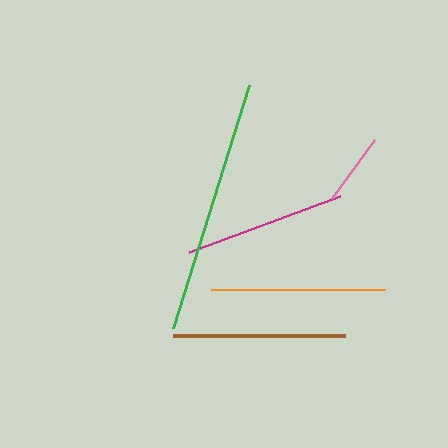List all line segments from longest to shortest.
From longest to shortest: green, orange, brown, magenta, pink.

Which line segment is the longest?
The green line is the longest at approximately 255 pixels.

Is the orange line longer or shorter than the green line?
The green line is longer than the orange line.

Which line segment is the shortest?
The pink line is the shortest at approximately 73 pixels.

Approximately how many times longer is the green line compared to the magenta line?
The green line is approximately 1.6 times the length of the magenta line.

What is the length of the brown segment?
The brown segment is approximately 172 pixels long.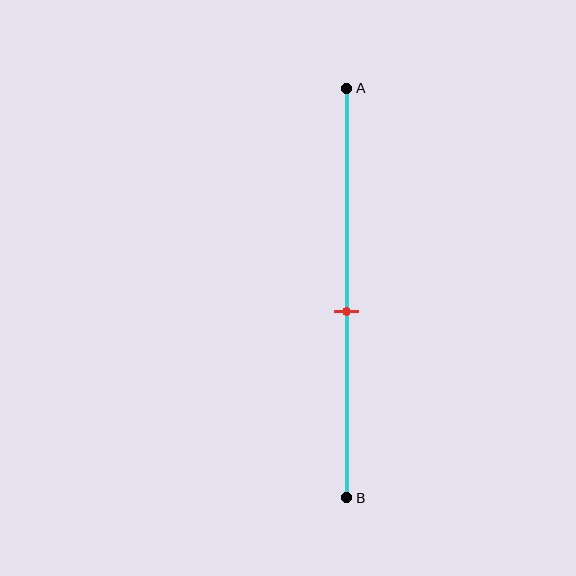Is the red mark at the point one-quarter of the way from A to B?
No, the mark is at about 55% from A, not at the 25% one-quarter point.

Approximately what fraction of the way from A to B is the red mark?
The red mark is approximately 55% of the way from A to B.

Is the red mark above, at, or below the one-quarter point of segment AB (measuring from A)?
The red mark is below the one-quarter point of segment AB.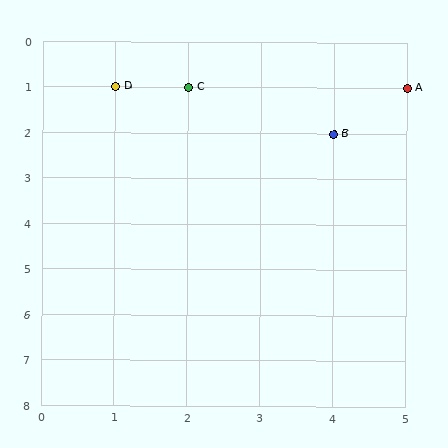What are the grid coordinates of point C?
Point C is at grid coordinates (2, 1).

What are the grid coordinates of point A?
Point A is at grid coordinates (5, 1).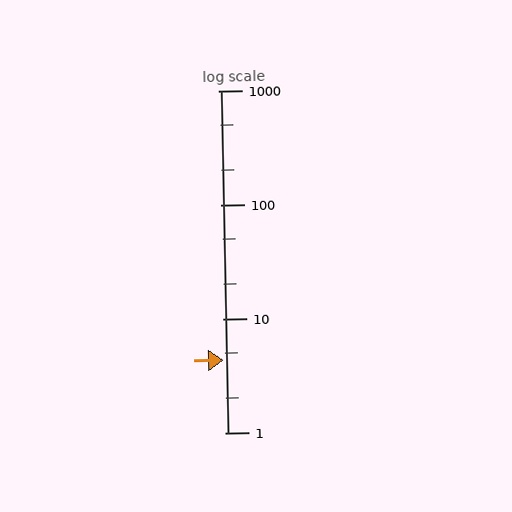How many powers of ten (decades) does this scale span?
The scale spans 3 decades, from 1 to 1000.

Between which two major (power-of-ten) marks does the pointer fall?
The pointer is between 1 and 10.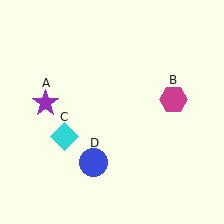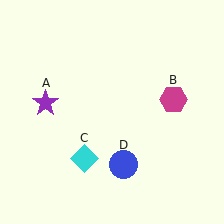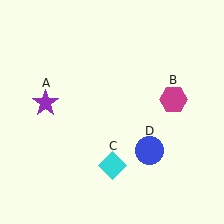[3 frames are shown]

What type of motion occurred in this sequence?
The cyan diamond (object C), blue circle (object D) rotated counterclockwise around the center of the scene.